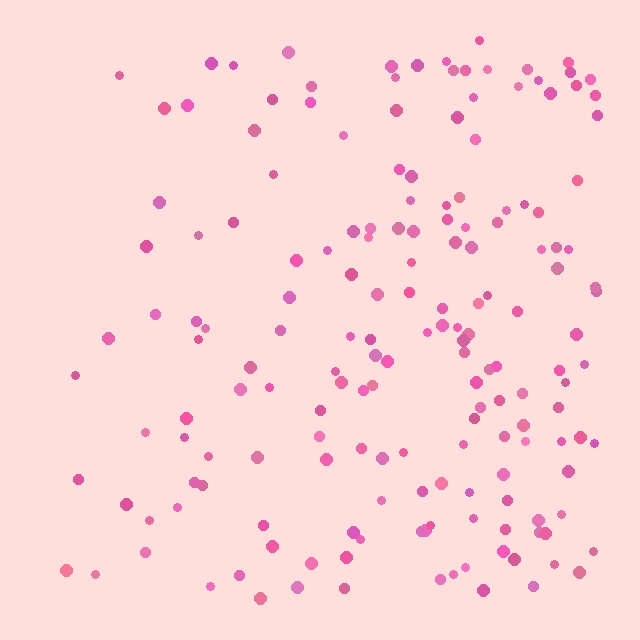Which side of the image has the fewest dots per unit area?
The left.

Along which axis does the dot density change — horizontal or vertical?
Horizontal.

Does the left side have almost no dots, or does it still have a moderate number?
Still a moderate number, just noticeably fewer than the right.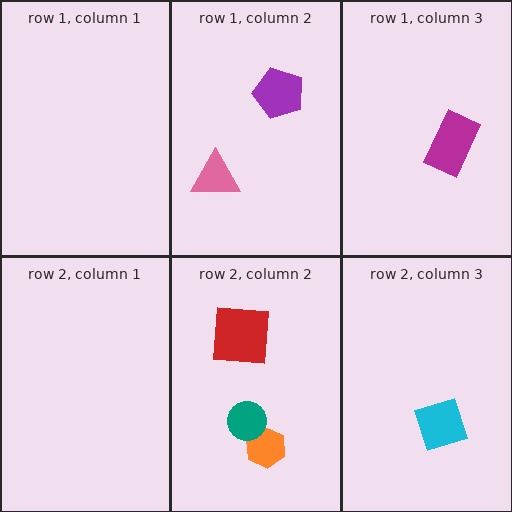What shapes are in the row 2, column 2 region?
The orange hexagon, the teal circle, the red square.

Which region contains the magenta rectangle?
The row 1, column 3 region.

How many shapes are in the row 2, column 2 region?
3.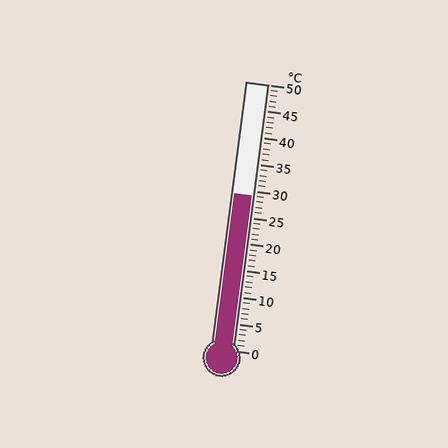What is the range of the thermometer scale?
The thermometer scale ranges from 0°C to 50°C.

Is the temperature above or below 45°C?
The temperature is below 45°C.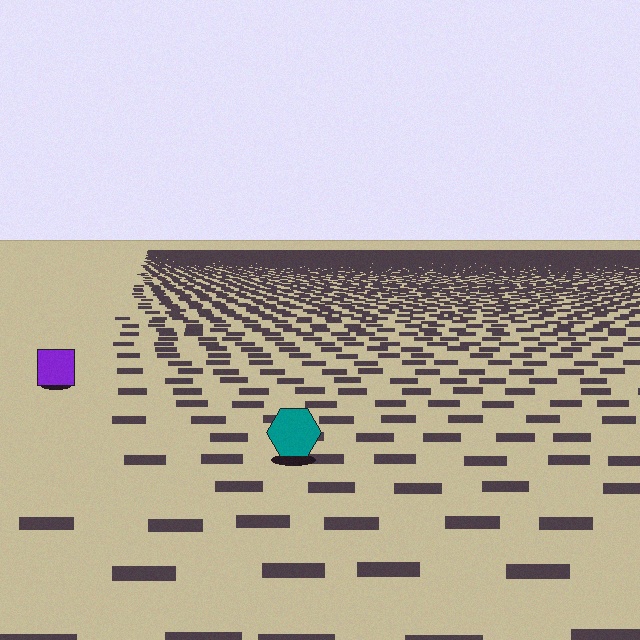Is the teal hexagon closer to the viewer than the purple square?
Yes. The teal hexagon is closer — you can tell from the texture gradient: the ground texture is coarser near it.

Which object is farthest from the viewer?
The purple square is farthest from the viewer. It appears smaller and the ground texture around it is denser.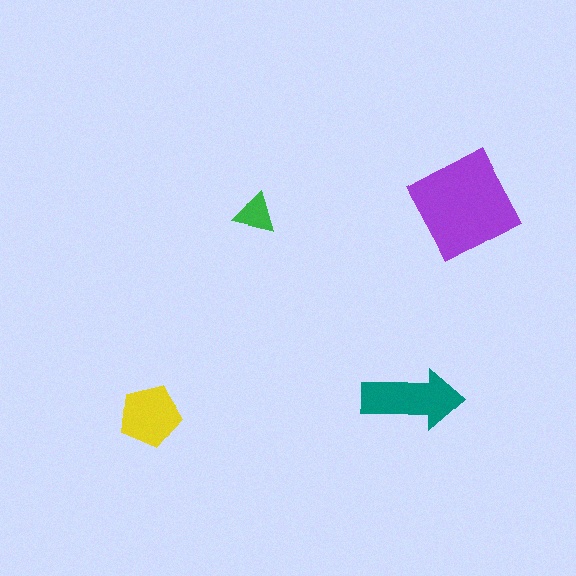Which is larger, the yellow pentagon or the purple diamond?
The purple diamond.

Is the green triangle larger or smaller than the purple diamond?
Smaller.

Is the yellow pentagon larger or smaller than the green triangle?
Larger.